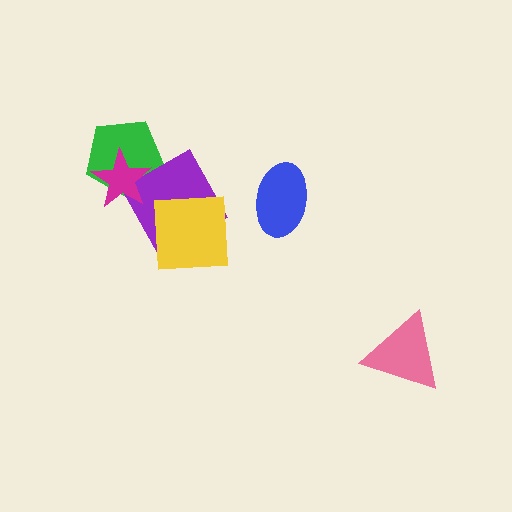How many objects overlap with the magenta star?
2 objects overlap with the magenta star.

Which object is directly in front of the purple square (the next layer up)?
The magenta star is directly in front of the purple square.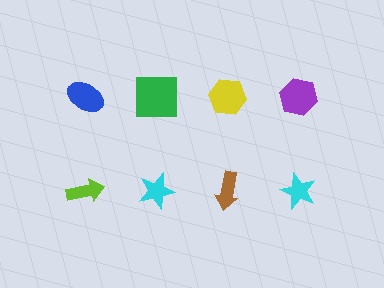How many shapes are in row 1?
4 shapes.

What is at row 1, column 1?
A blue ellipse.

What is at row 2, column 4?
A cyan star.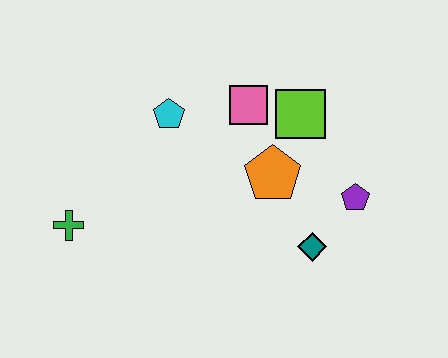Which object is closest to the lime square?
The pink square is closest to the lime square.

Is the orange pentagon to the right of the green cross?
Yes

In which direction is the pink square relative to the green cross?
The pink square is to the right of the green cross.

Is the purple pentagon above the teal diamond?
Yes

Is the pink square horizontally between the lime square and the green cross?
Yes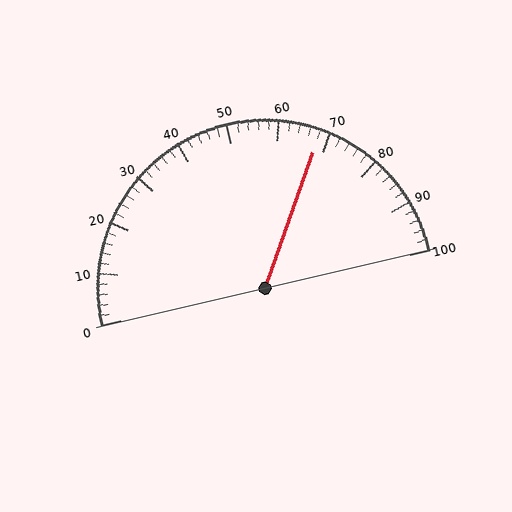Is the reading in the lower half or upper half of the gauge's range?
The reading is in the upper half of the range (0 to 100).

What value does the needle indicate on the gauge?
The needle indicates approximately 68.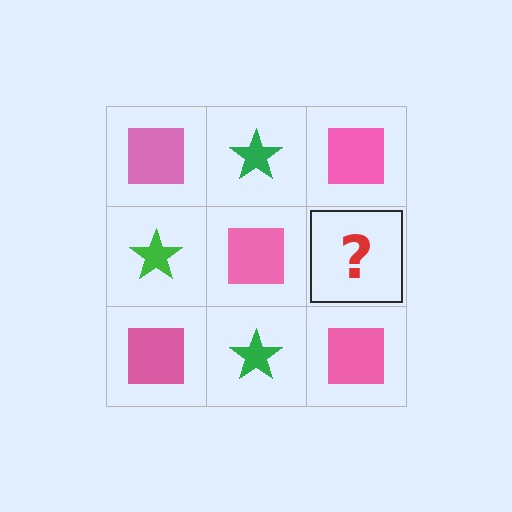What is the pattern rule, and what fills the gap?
The rule is that it alternates pink square and green star in a checkerboard pattern. The gap should be filled with a green star.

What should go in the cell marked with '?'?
The missing cell should contain a green star.